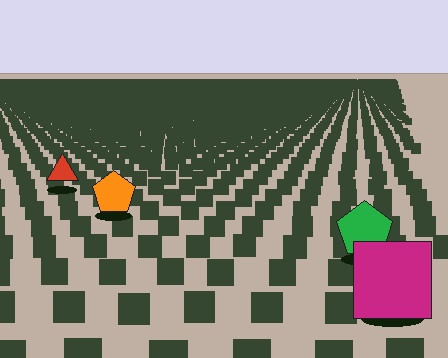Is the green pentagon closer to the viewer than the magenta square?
No. The magenta square is closer — you can tell from the texture gradient: the ground texture is coarser near it.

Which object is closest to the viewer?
The magenta square is closest. The texture marks near it are larger and more spread out.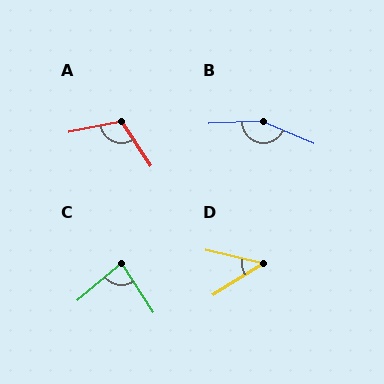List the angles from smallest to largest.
D (45°), C (83°), A (111°), B (154°).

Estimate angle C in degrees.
Approximately 83 degrees.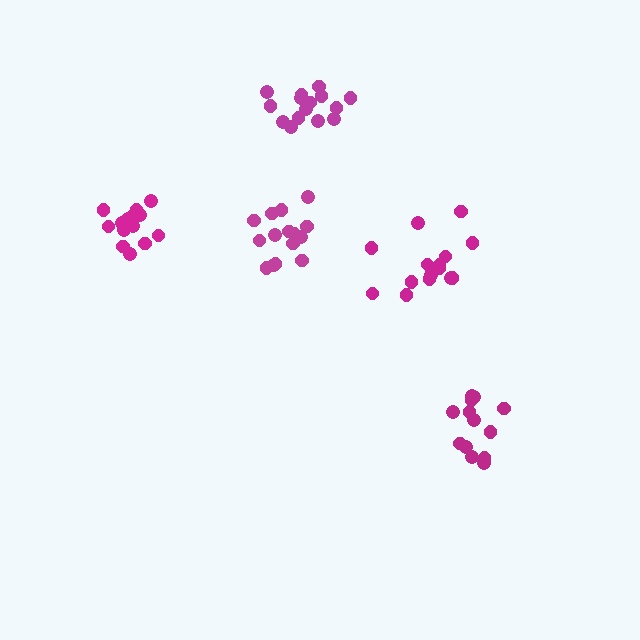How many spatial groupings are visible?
There are 5 spatial groupings.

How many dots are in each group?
Group 1: 15 dots, Group 2: 16 dots, Group 3: 15 dots, Group 4: 13 dots, Group 5: 15 dots (74 total).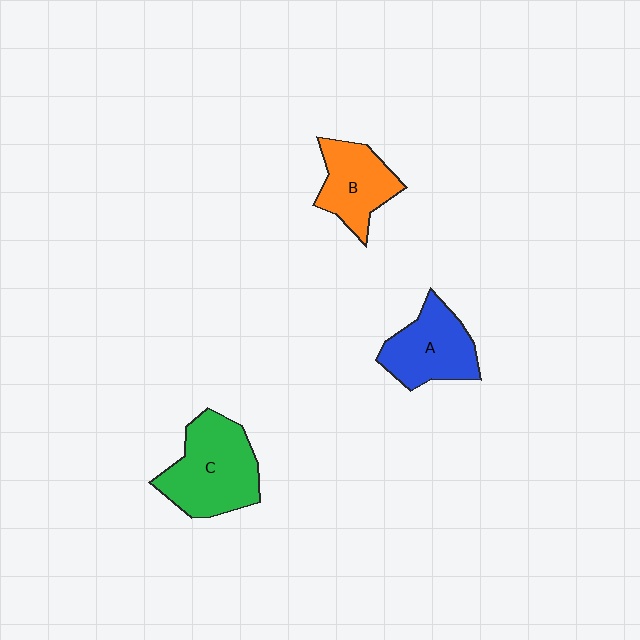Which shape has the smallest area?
Shape B (orange).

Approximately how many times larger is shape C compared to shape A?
Approximately 1.3 times.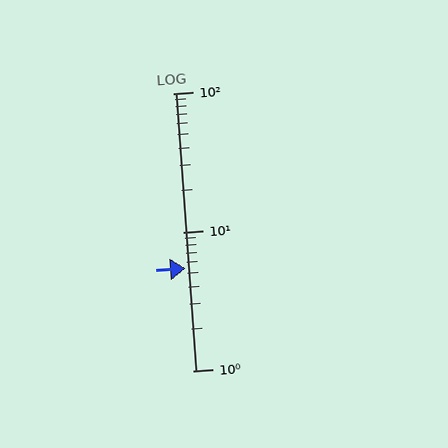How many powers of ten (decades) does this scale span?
The scale spans 2 decades, from 1 to 100.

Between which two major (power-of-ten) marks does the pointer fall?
The pointer is between 1 and 10.